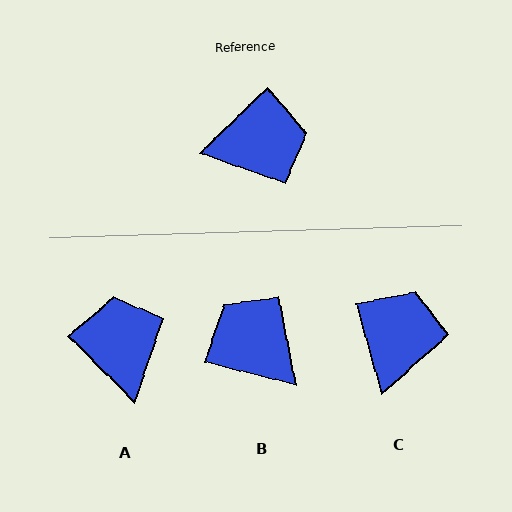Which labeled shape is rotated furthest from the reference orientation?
B, about 121 degrees away.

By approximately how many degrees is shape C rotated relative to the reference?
Approximately 61 degrees counter-clockwise.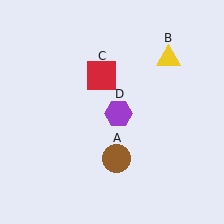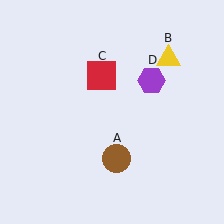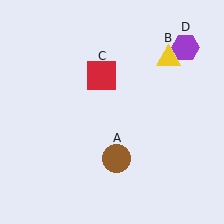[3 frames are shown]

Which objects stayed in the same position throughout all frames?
Brown circle (object A) and yellow triangle (object B) and red square (object C) remained stationary.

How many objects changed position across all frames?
1 object changed position: purple hexagon (object D).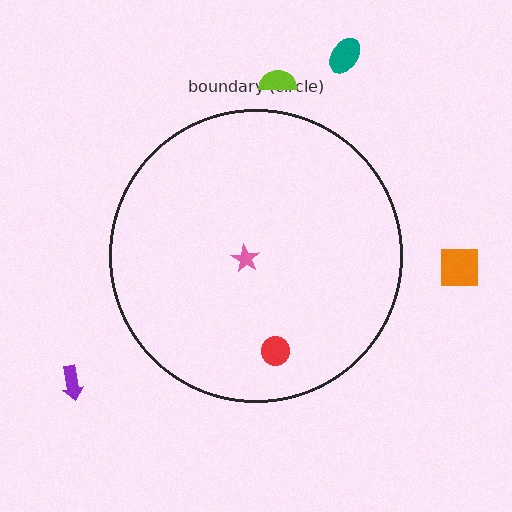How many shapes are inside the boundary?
2 inside, 4 outside.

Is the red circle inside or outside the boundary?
Inside.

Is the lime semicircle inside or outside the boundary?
Outside.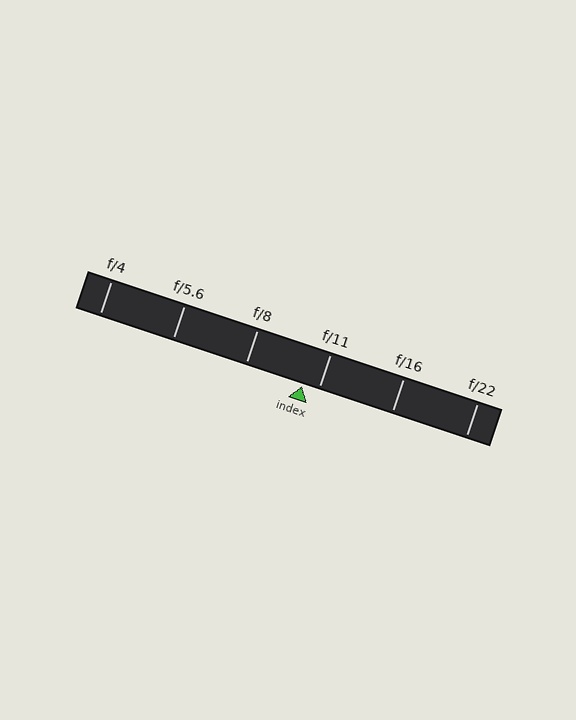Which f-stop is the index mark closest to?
The index mark is closest to f/11.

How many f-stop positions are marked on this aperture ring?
There are 6 f-stop positions marked.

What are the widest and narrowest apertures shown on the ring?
The widest aperture shown is f/4 and the narrowest is f/22.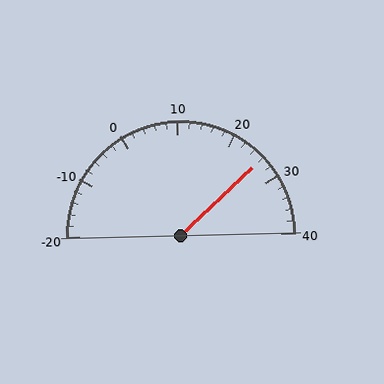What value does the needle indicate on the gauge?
The needle indicates approximately 26.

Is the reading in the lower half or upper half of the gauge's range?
The reading is in the upper half of the range (-20 to 40).